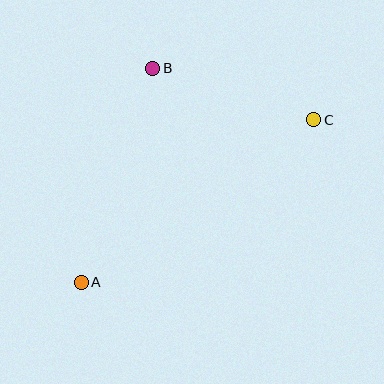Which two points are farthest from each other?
Points A and C are farthest from each other.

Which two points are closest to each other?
Points B and C are closest to each other.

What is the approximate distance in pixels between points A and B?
The distance between A and B is approximately 226 pixels.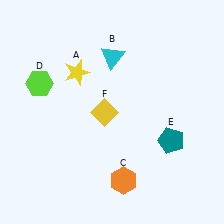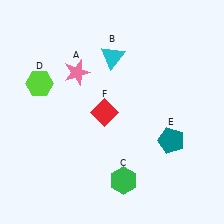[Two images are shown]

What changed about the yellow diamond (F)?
In Image 1, F is yellow. In Image 2, it changed to red.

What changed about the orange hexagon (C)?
In Image 1, C is orange. In Image 2, it changed to green.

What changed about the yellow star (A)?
In Image 1, A is yellow. In Image 2, it changed to pink.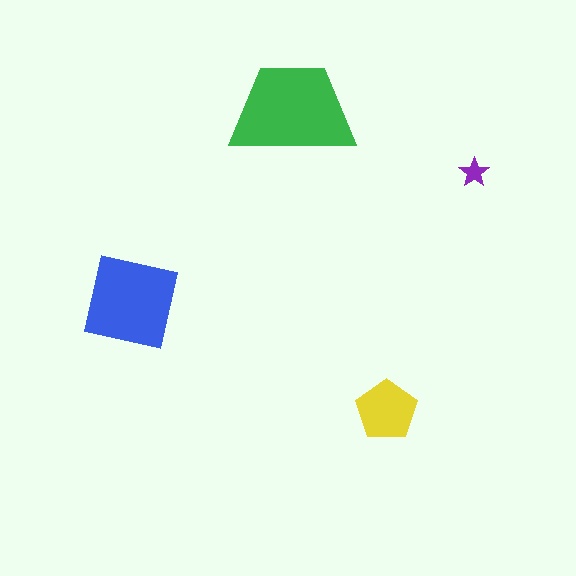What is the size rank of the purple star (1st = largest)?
4th.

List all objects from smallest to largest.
The purple star, the yellow pentagon, the blue square, the green trapezoid.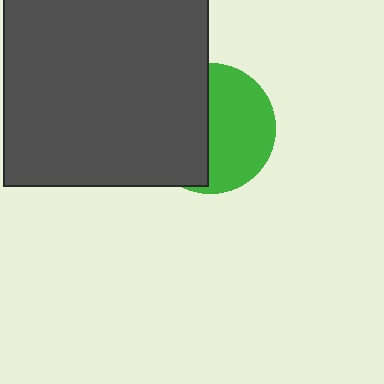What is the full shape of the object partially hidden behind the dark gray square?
The partially hidden object is a green circle.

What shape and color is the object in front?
The object in front is a dark gray square.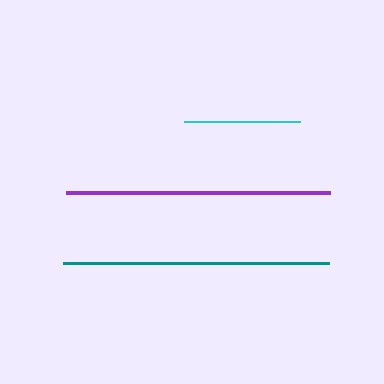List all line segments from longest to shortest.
From longest to shortest: teal, purple, cyan.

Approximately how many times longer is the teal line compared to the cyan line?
The teal line is approximately 2.3 times the length of the cyan line.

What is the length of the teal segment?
The teal segment is approximately 266 pixels long.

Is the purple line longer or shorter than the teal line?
The teal line is longer than the purple line.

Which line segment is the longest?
The teal line is the longest at approximately 266 pixels.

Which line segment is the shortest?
The cyan line is the shortest at approximately 116 pixels.